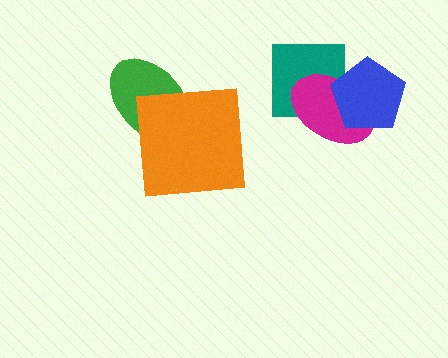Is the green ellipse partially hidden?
Yes, it is partially covered by another shape.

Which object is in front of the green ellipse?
The orange square is in front of the green ellipse.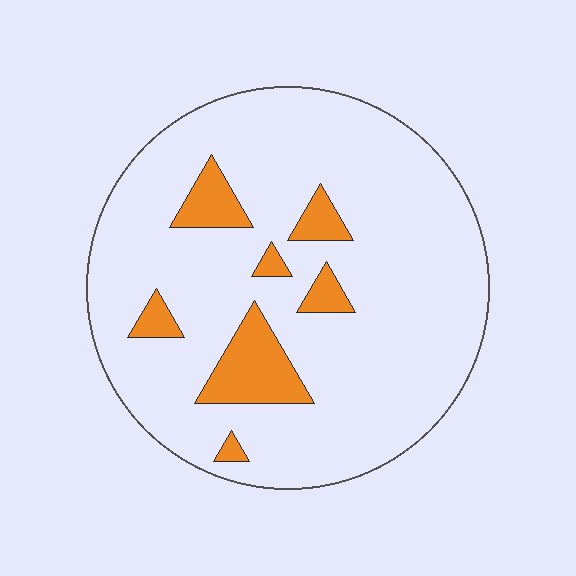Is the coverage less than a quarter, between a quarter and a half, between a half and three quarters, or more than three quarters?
Less than a quarter.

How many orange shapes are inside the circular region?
7.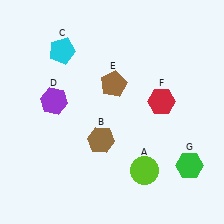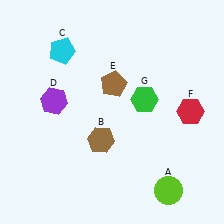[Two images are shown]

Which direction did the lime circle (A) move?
The lime circle (A) moved right.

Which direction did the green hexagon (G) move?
The green hexagon (G) moved up.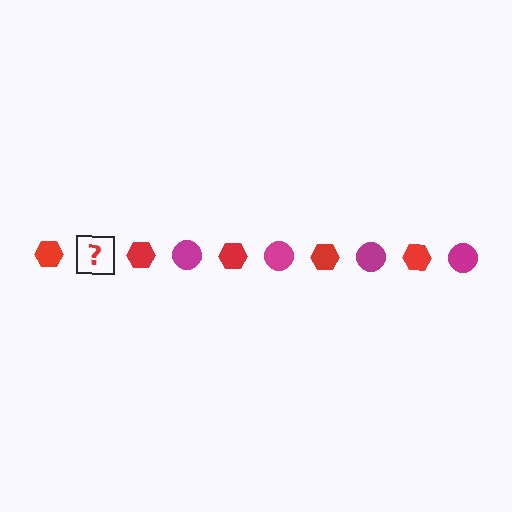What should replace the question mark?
The question mark should be replaced with a magenta circle.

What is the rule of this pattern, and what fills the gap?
The rule is that the pattern alternates between red hexagon and magenta circle. The gap should be filled with a magenta circle.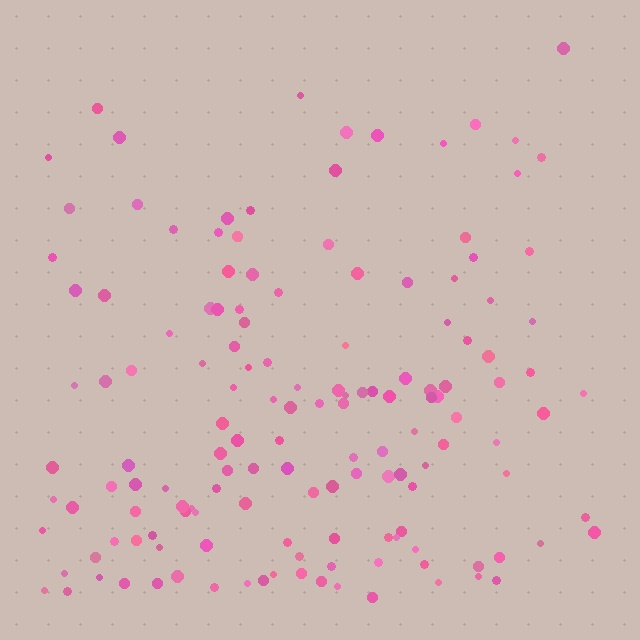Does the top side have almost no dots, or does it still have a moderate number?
Still a moderate number, just noticeably fewer than the bottom.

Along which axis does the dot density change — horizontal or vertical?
Vertical.